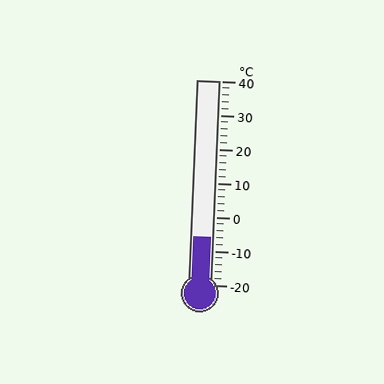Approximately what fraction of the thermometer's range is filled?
The thermometer is filled to approximately 25% of its range.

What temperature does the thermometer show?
The thermometer shows approximately -6°C.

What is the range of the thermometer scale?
The thermometer scale ranges from -20°C to 40°C.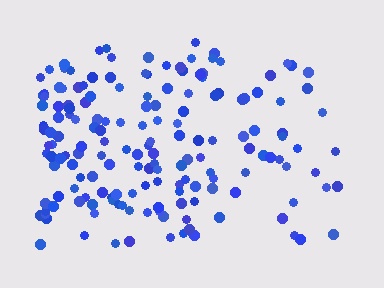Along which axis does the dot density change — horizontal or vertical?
Horizontal.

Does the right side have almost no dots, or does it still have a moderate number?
Still a moderate number, just noticeably fewer than the left.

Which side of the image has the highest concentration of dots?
The left.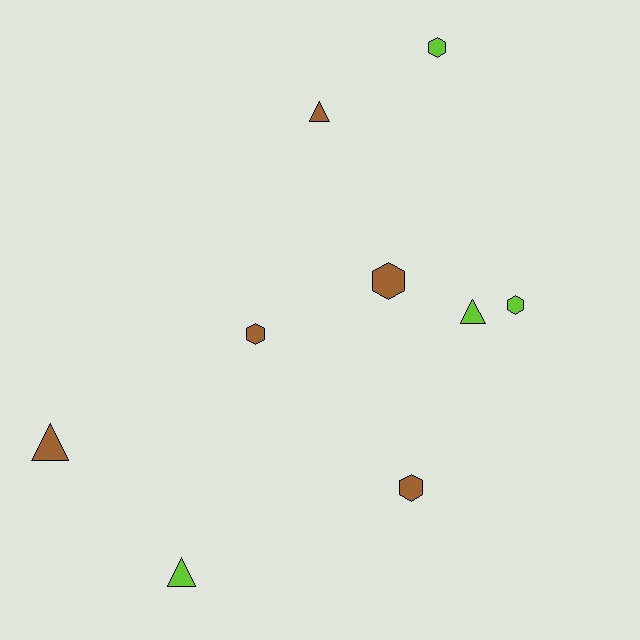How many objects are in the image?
There are 9 objects.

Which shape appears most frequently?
Hexagon, with 5 objects.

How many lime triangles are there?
There are 2 lime triangles.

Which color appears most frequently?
Brown, with 5 objects.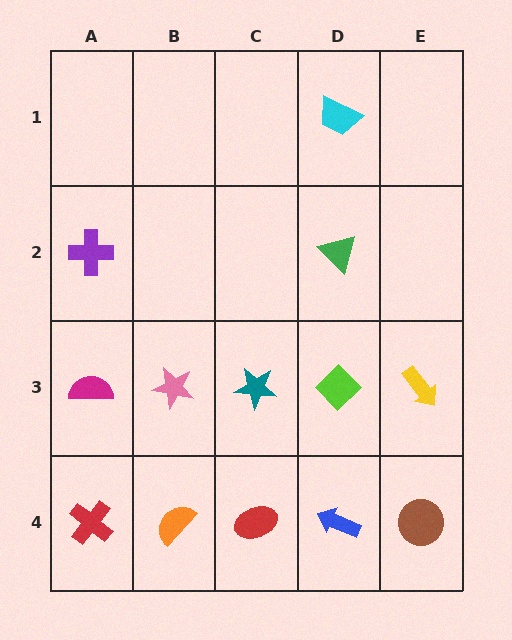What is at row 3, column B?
A pink star.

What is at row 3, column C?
A teal star.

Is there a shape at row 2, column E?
No, that cell is empty.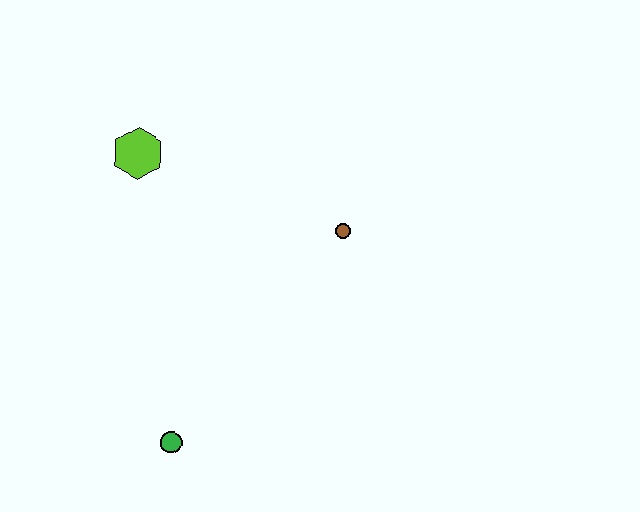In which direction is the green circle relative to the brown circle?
The green circle is below the brown circle.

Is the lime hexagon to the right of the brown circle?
No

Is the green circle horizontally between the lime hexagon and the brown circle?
Yes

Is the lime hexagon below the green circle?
No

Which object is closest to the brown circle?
The lime hexagon is closest to the brown circle.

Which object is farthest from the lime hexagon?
The green circle is farthest from the lime hexagon.